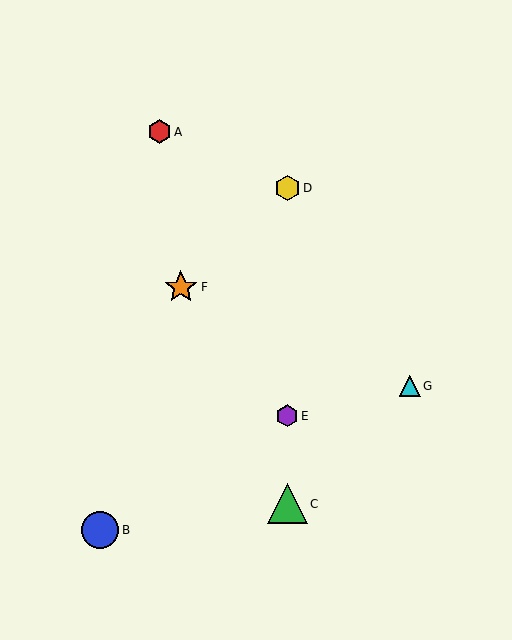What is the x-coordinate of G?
Object G is at x≈410.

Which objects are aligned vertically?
Objects C, D, E are aligned vertically.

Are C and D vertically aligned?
Yes, both are at x≈287.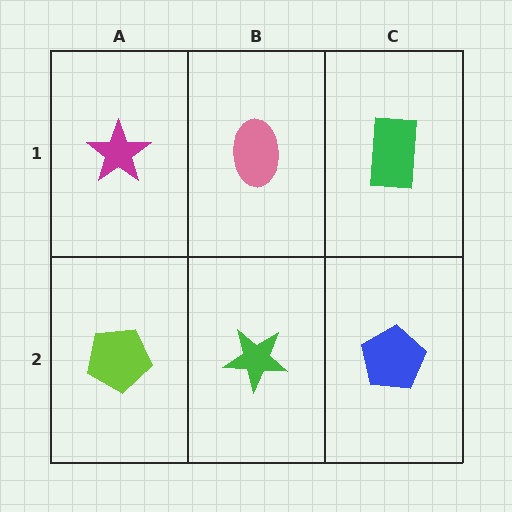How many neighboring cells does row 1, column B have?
3.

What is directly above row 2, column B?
A pink ellipse.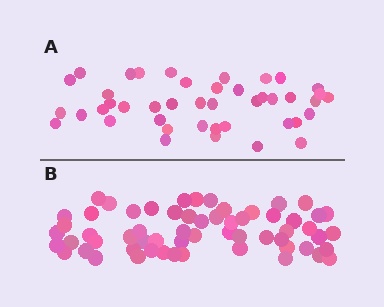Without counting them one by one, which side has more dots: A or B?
Region B (the bottom region) has more dots.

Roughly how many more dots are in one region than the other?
Region B has approximately 15 more dots than region A.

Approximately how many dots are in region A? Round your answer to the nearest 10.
About 40 dots. (The exact count is 43, which rounds to 40.)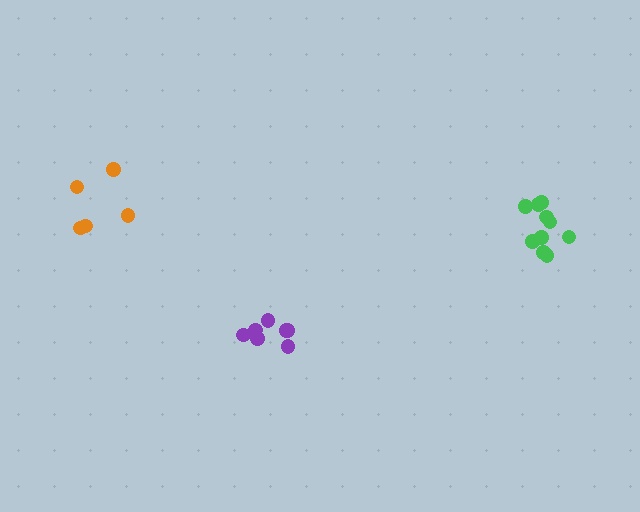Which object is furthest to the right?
The green cluster is rightmost.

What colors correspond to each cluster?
The clusters are colored: purple, green, orange.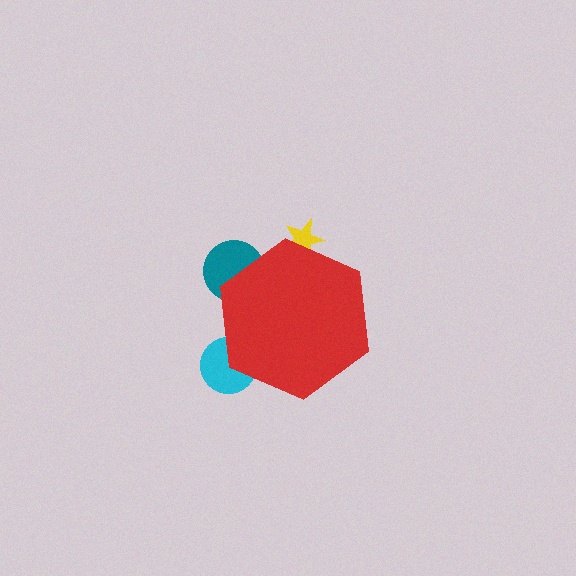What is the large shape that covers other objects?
A red hexagon.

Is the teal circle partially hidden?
Yes, the teal circle is partially hidden behind the red hexagon.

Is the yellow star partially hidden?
Yes, the yellow star is partially hidden behind the red hexagon.